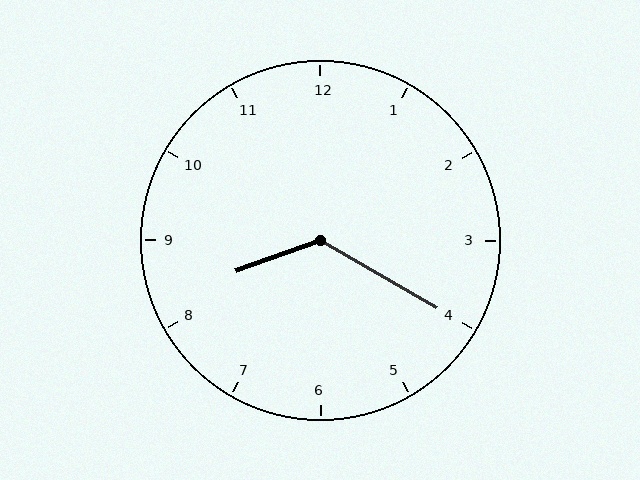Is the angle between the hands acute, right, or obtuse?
It is obtuse.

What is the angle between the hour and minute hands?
Approximately 130 degrees.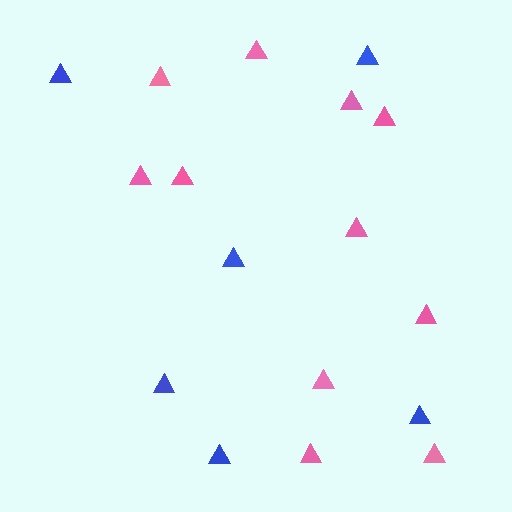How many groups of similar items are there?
There are 2 groups: one group of blue triangles (6) and one group of pink triangles (11).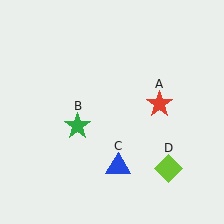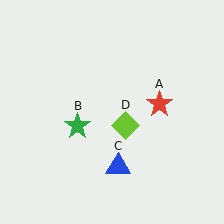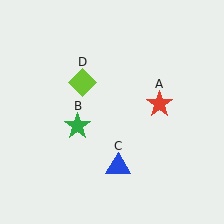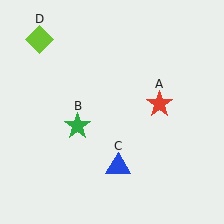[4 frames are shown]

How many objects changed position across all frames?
1 object changed position: lime diamond (object D).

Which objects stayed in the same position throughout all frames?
Red star (object A) and green star (object B) and blue triangle (object C) remained stationary.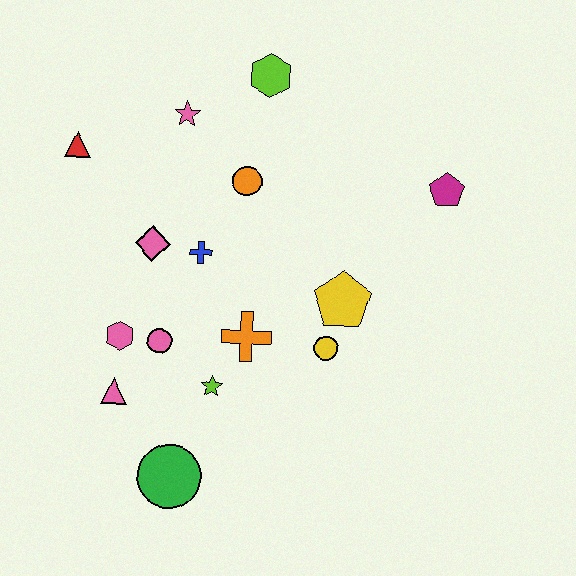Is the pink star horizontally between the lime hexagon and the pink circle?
Yes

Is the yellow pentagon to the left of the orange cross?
No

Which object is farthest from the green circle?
The lime hexagon is farthest from the green circle.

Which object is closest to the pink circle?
The pink hexagon is closest to the pink circle.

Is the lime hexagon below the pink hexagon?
No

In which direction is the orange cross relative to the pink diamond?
The orange cross is to the right of the pink diamond.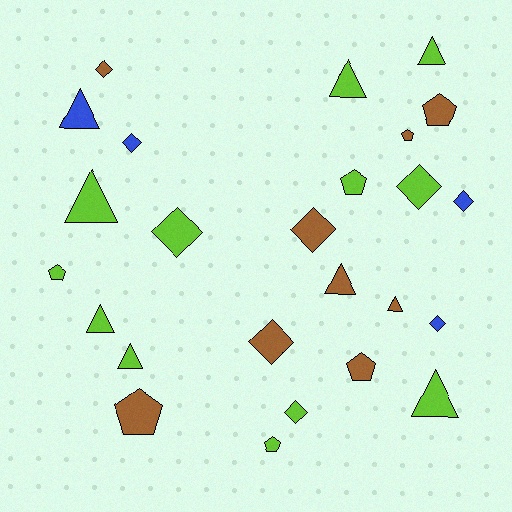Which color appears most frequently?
Lime, with 12 objects.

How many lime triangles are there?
There are 6 lime triangles.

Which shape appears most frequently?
Triangle, with 9 objects.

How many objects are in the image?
There are 25 objects.